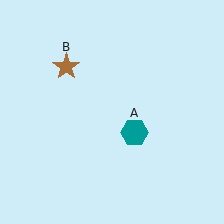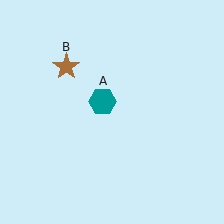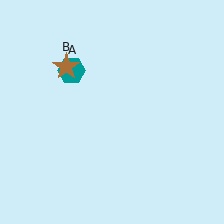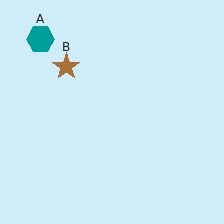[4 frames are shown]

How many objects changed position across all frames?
1 object changed position: teal hexagon (object A).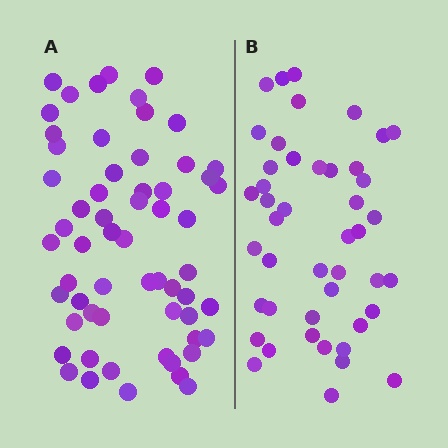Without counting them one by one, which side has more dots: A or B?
Region A (the left region) has more dots.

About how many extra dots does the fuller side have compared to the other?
Region A has approximately 15 more dots than region B.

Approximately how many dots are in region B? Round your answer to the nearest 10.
About 40 dots. (The exact count is 45, which rounds to 40.)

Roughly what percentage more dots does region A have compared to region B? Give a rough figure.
About 35% more.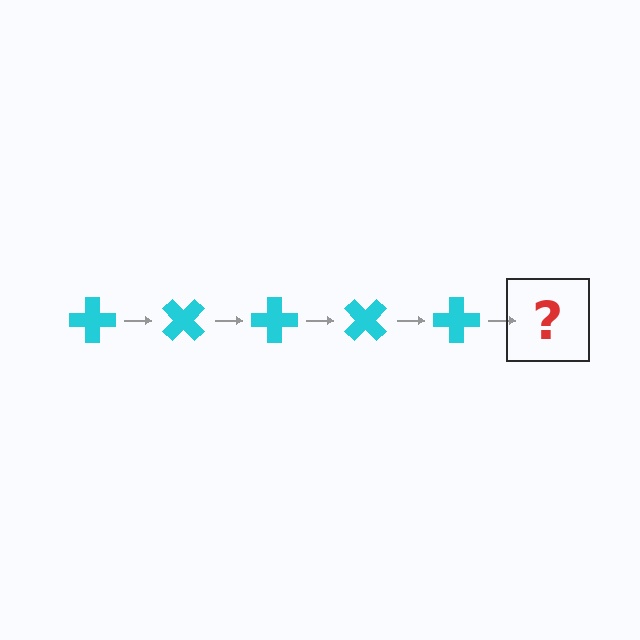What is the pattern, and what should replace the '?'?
The pattern is that the cross rotates 45 degrees each step. The '?' should be a cyan cross rotated 225 degrees.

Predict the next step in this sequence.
The next step is a cyan cross rotated 225 degrees.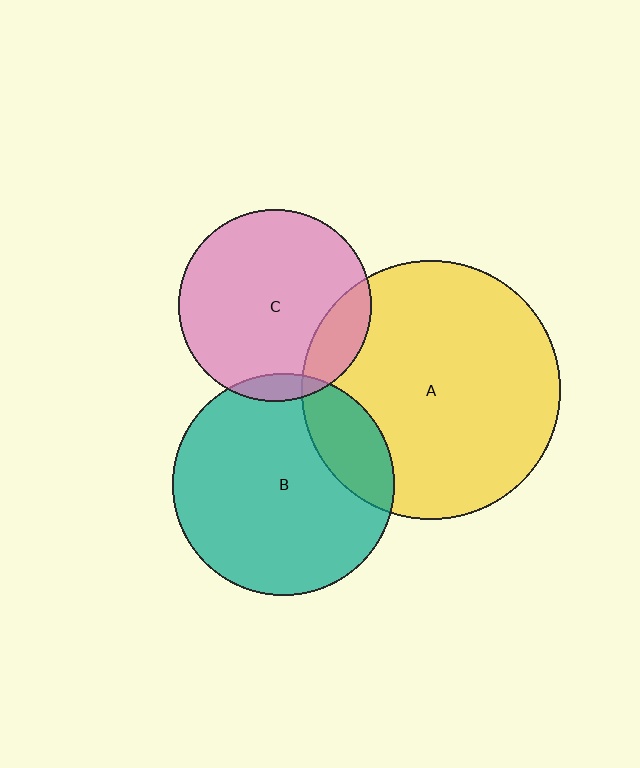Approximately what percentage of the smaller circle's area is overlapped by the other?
Approximately 5%.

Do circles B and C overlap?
Yes.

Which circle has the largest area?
Circle A (yellow).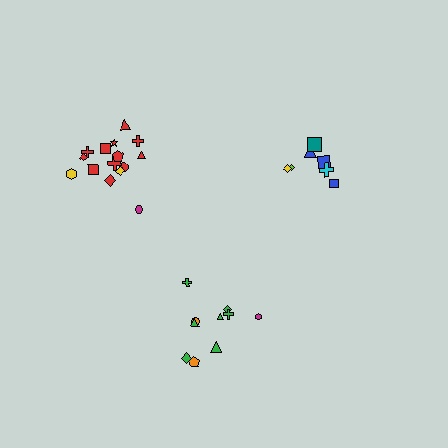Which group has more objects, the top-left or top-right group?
The top-left group.